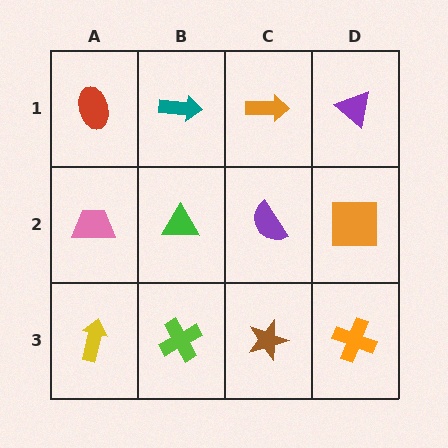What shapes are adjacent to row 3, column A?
A pink trapezoid (row 2, column A), a lime cross (row 3, column B).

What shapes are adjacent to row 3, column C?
A purple semicircle (row 2, column C), a lime cross (row 3, column B), an orange cross (row 3, column D).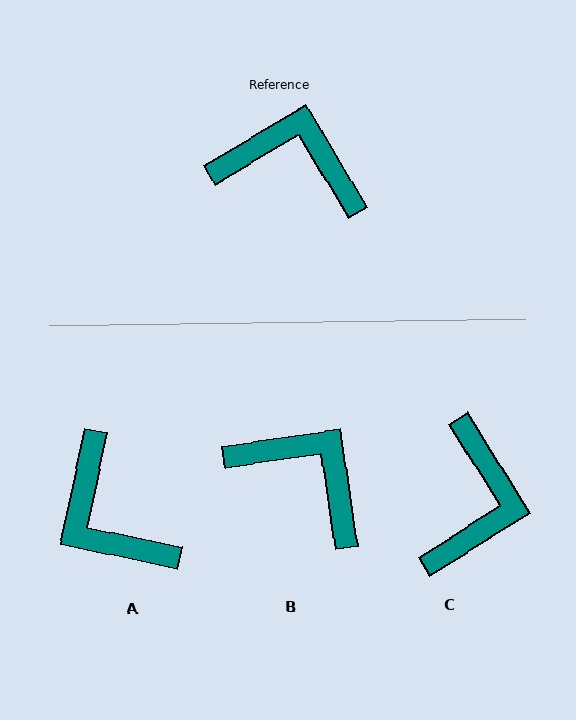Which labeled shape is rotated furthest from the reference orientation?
A, about 137 degrees away.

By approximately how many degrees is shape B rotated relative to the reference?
Approximately 22 degrees clockwise.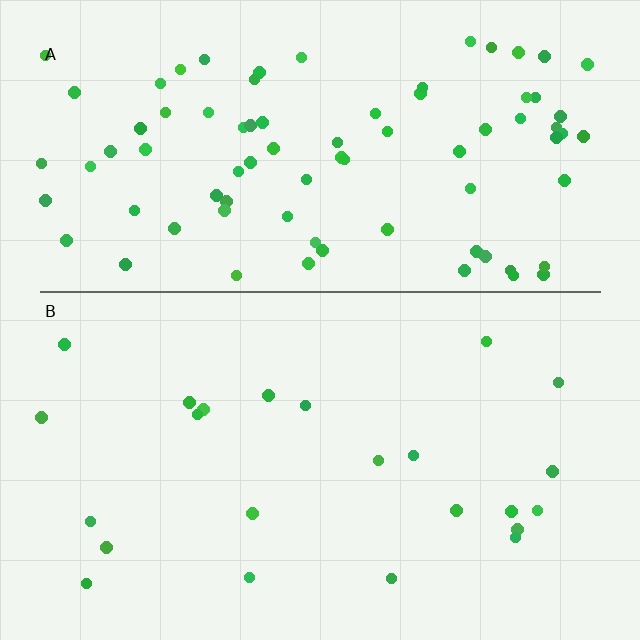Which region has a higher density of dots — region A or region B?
A (the top).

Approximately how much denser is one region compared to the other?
Approximately 3.6× — region A over region B.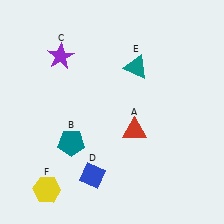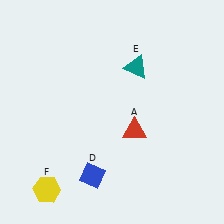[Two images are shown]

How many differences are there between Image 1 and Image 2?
There are 2 differences between the two images.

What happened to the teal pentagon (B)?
The teal pentagon (B) was removed in Image 2. It was in the bottom-left area of Image 1.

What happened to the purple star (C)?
The purple star (C) was removed in Image 2. It was in the top-left area of Image 1.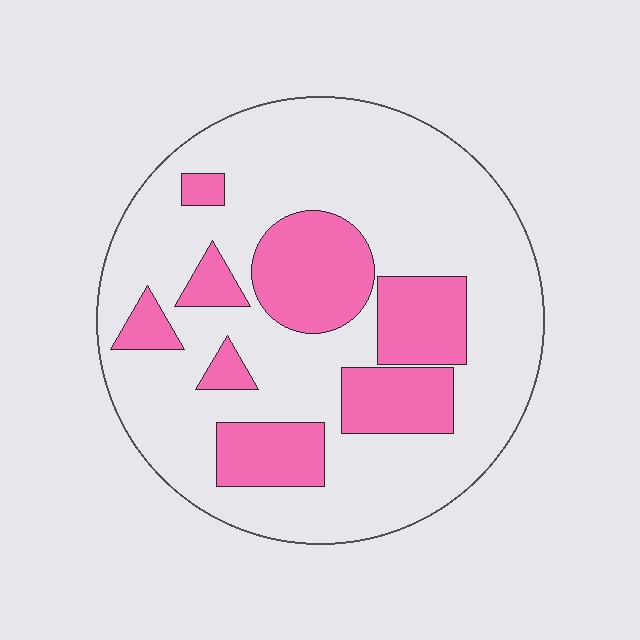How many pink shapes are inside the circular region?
8.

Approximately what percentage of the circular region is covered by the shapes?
Approximately 25%.